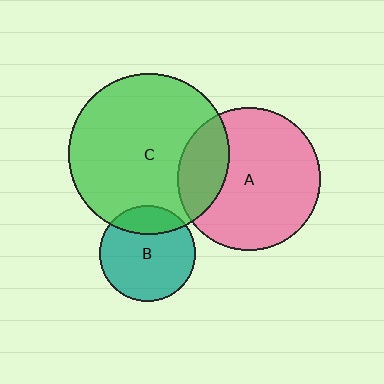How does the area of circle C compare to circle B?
Approximately 2.8 times.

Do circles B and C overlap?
Yes.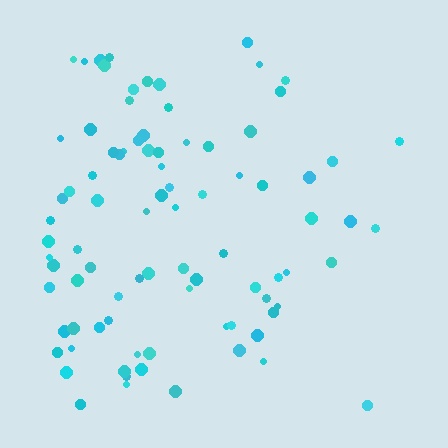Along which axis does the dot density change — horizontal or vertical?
Horizontal.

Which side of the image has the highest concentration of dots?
The left.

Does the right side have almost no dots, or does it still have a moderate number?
Still a moderate number, just noticeably fewer than the left.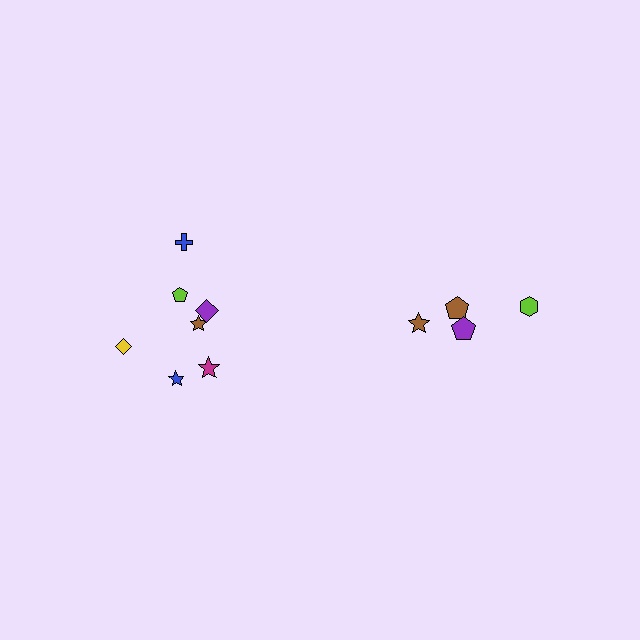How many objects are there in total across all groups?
There are 11 objects.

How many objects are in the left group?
There are 7 objects.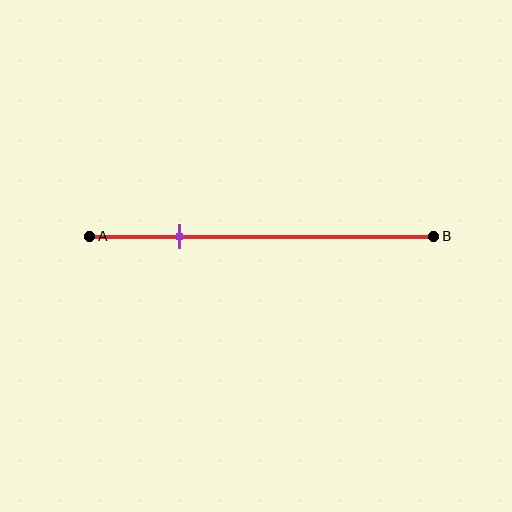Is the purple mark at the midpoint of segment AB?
No, the mark is at about 25% from A, not at the 50% midpoint.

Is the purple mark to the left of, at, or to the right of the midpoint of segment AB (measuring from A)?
The purple mark is to the left of the midpoint of segment AB.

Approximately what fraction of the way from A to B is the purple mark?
The purple mark is approximately 25% of the way from A to B.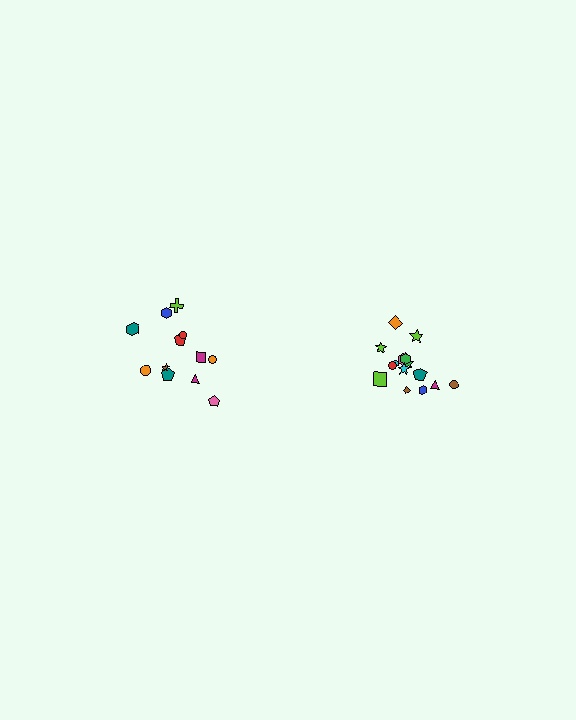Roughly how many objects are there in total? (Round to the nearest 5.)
Roughly 25 objects in total.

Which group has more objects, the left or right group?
The right group.